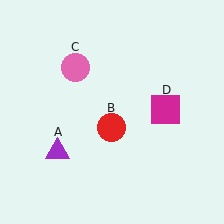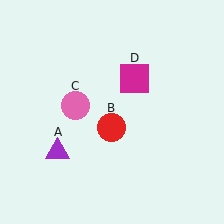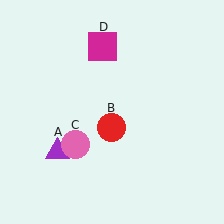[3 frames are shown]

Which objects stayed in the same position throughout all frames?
Purple triangle (object A) and red circle (object B) remained stationary.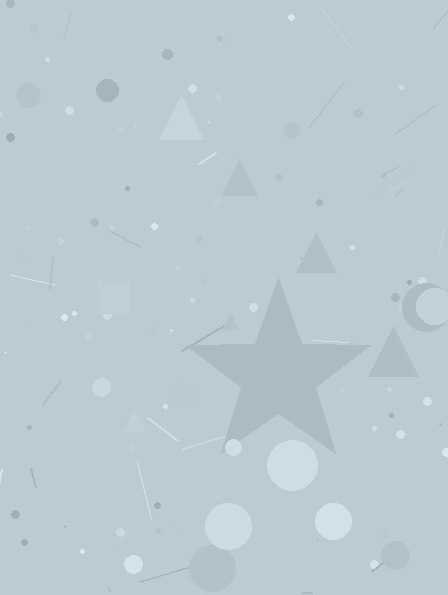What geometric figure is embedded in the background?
A star is embedded in the background.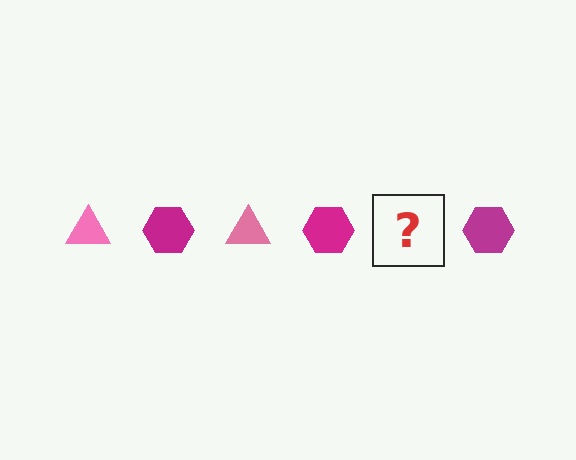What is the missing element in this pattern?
The missing element is a pink triangle.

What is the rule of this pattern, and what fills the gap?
The rule is that the pattern alternates between pink triangle and magenta hexagon. The gap should be filled with a pink triangle.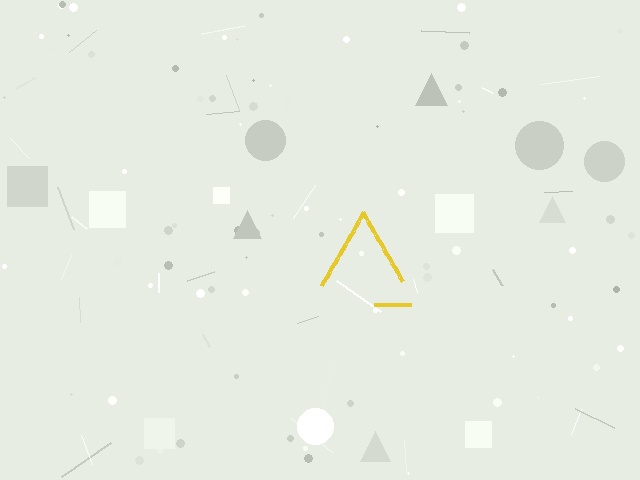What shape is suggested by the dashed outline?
The dashed outline suggests a triangle.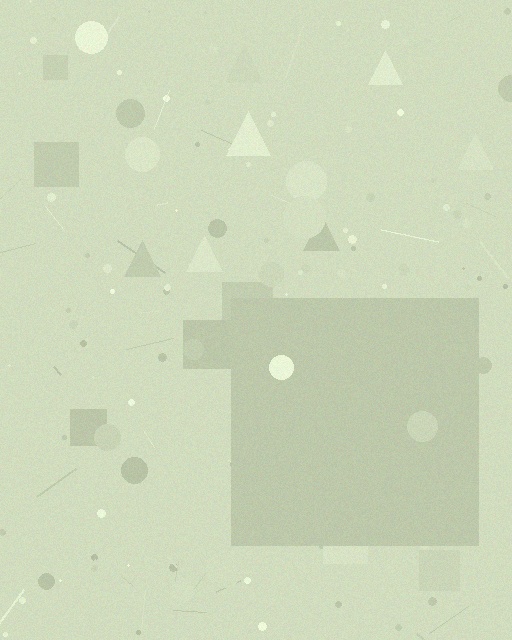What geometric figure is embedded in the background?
A square is embedded in the background.